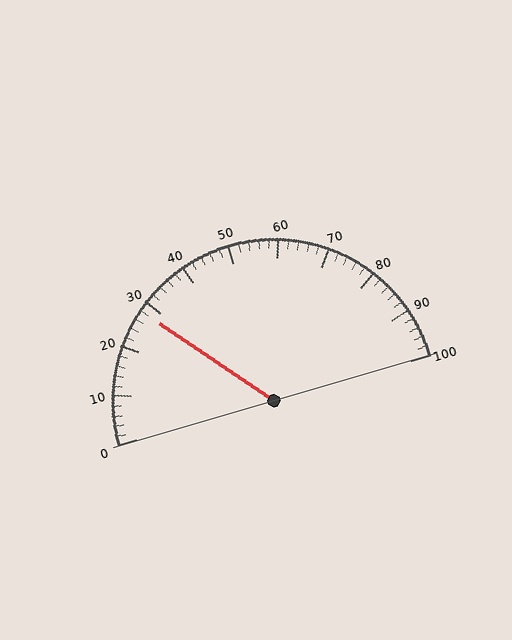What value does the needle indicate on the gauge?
The needle indicates approximately 28.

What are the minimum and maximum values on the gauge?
The gauge ranges from 0 to 100.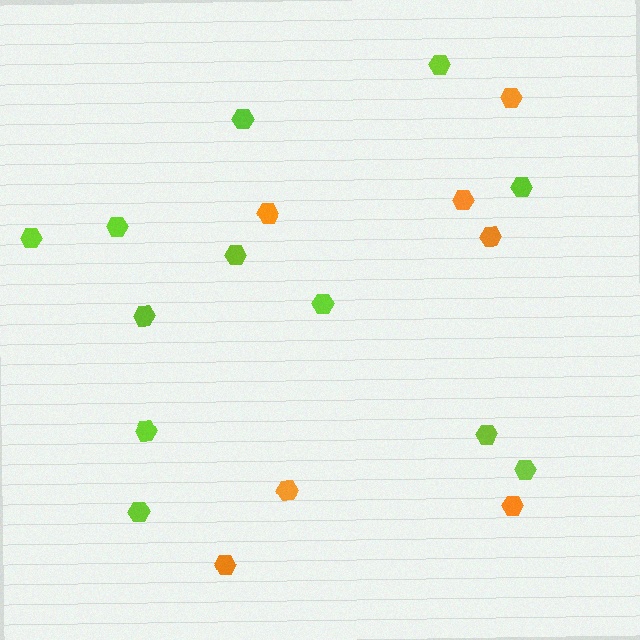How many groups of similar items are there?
There are 2 groups: one group of orange hexagons (7) and one group of lime hexagons (12).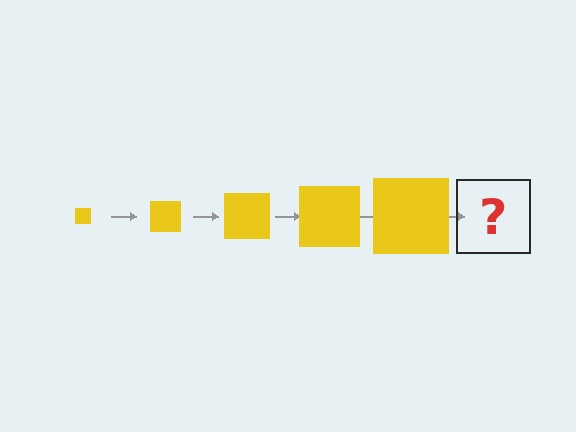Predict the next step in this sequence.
The next step is a yellow square, larger than the previous one.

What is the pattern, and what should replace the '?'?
The pattern is that the square gets progressively larger each step. The '?' should be a yellow square, larger than the previous one.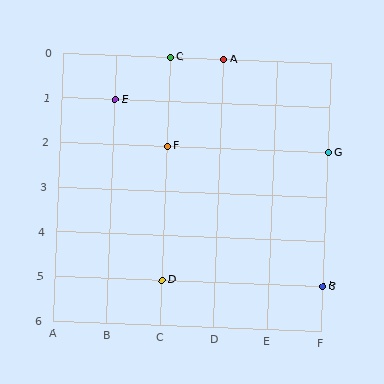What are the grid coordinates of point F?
Point F is at grid coordinates (C, 2).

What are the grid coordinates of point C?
Point C is at grid coordinates (C, 0).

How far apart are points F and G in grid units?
Points F and G are 3 columns apart.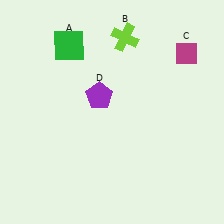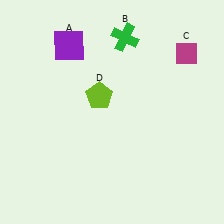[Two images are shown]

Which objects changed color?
A changed from green to purple. B changed from lime to green. D changed from purple to lime.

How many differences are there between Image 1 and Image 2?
There are 3 differences between the two images.